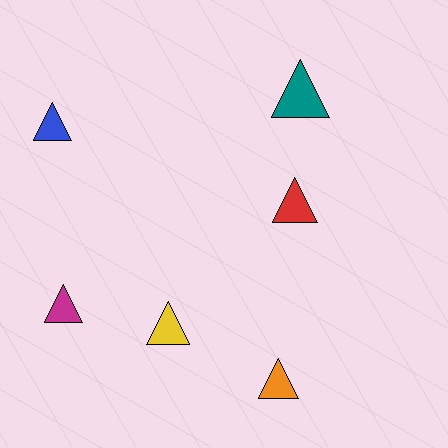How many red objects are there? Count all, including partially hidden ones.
There is 1 red object.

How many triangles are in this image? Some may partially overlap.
There are 6 triangles.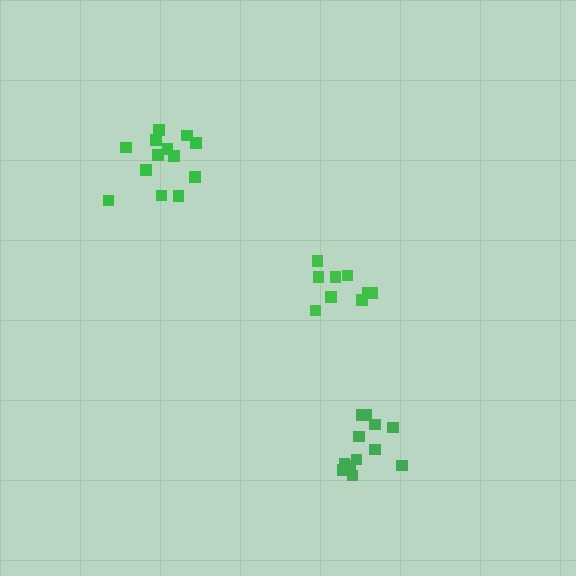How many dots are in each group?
Group 1: 12 dots, Group 2: 9 dots, Group 3: 13 dots (34 total).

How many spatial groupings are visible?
There are 3 spatial groupings.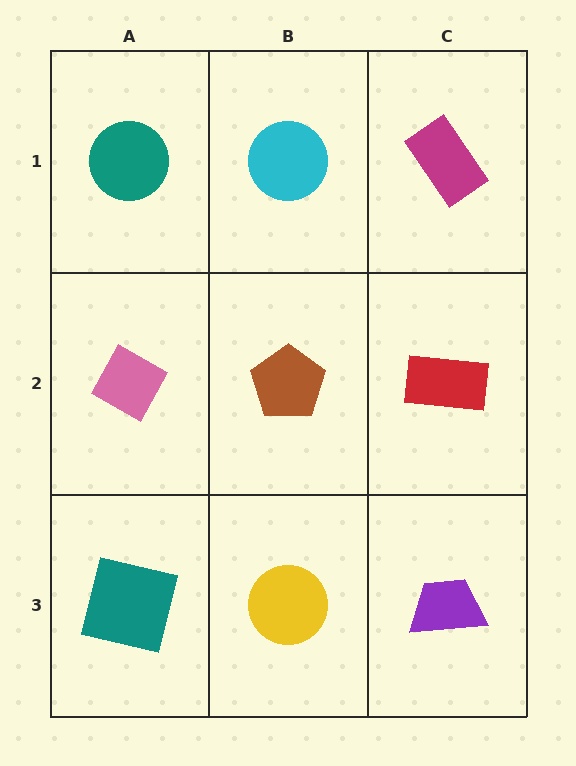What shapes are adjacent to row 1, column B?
A brown pentagon (row 2, column B), a teal circle (row 1, column A), a magenta rectangle (row 1, column C).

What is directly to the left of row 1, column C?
A cyan circle.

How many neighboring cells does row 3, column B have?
3.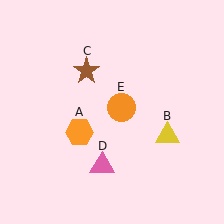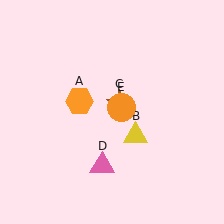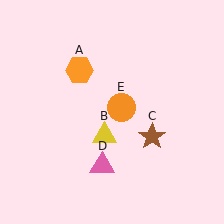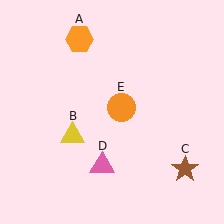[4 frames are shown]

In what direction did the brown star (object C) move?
The brown star (object C) moved down and to the right.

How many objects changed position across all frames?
3 objects changed position: orange hexagon (object A), yellow triangle (object B), brown star (object C).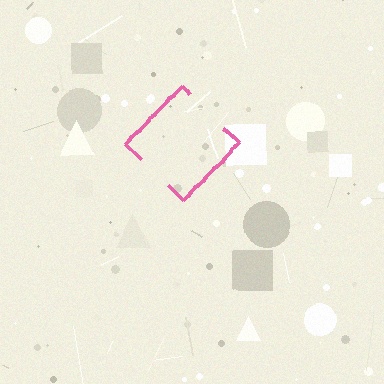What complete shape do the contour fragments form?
The contour fragments form a diamond.